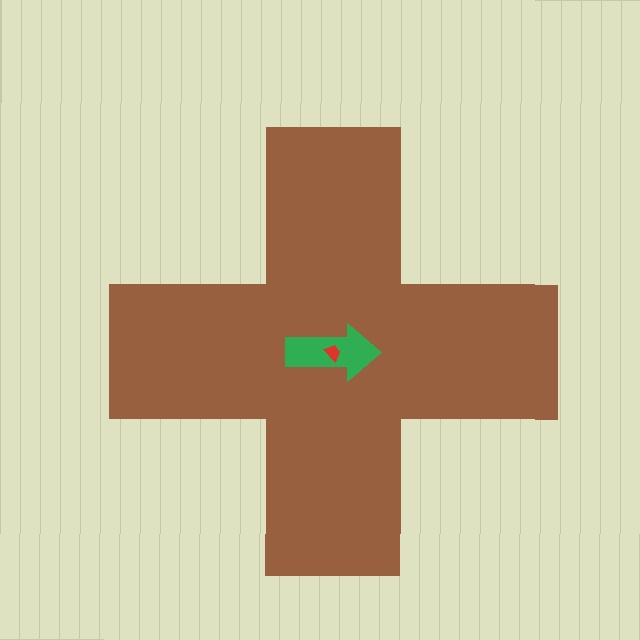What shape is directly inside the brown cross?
The green arrow.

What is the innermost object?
The red trapezoid.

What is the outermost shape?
The brown cross.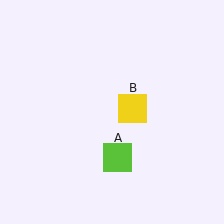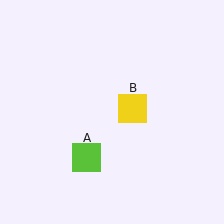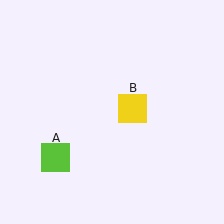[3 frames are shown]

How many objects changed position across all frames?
1 object changed position: lime square (object A).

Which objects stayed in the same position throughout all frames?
Yellow square (object B) remained stationary.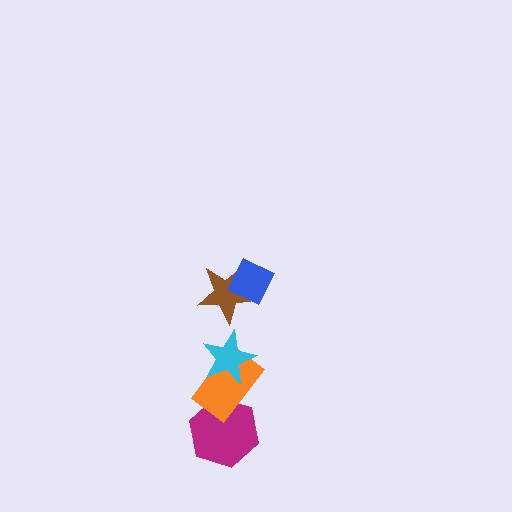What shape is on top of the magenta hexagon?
The orange rectangle is on top of the magenta hexagon.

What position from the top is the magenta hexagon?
The magenta hexagon is 5th from the top.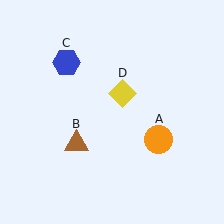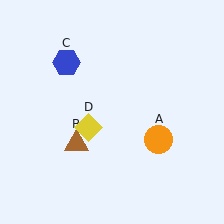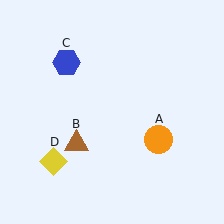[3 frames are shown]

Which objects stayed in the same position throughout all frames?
Orange circle (object A) and brown triangle (object B) and blue hexagon (object C) remained stationary.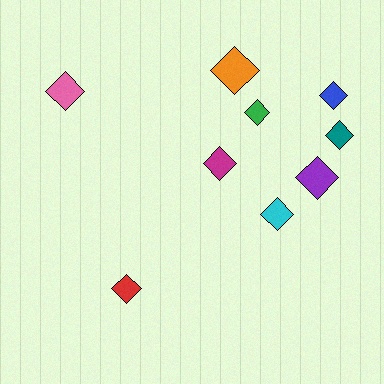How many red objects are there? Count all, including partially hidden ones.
There is 1 red object.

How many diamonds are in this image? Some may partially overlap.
There are 9 diamonds.